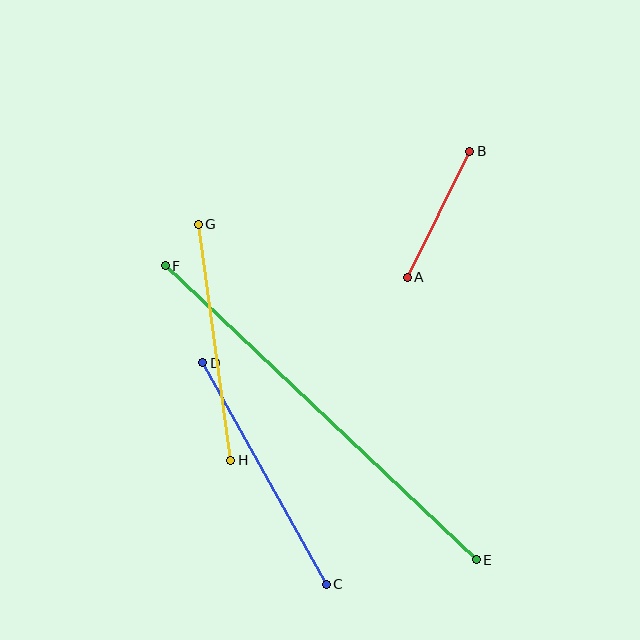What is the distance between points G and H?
The distance is approximately 239 pixels.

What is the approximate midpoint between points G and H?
The midpoint is at approximately (215, 342) pixels.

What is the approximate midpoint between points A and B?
The midpoint is at approximately (439, 214) pixels.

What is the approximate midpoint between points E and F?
The midpoint is at approximately (321, 413) pixels.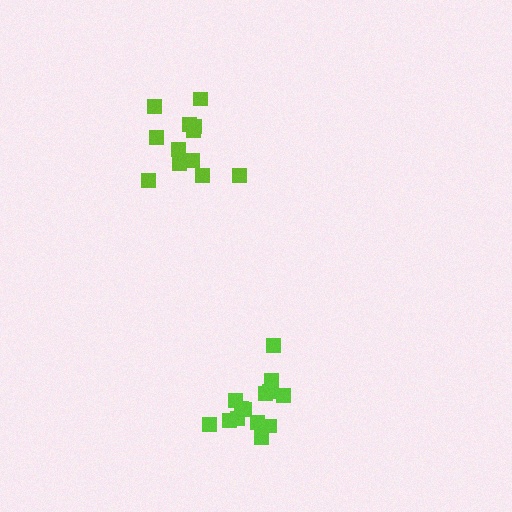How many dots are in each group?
Group 1: 12 dots, Group 2: 14 dots (26 total).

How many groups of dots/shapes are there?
There are 2 groups.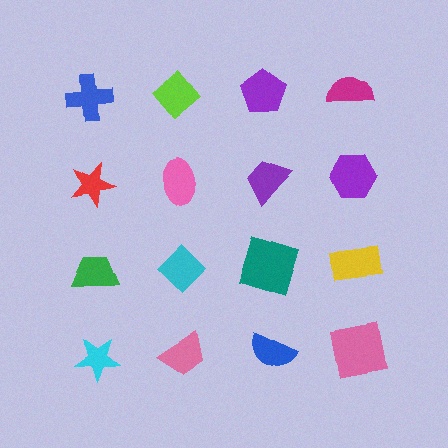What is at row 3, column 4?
A yellow rectangle.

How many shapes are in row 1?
4 shapes.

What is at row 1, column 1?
A blue cross.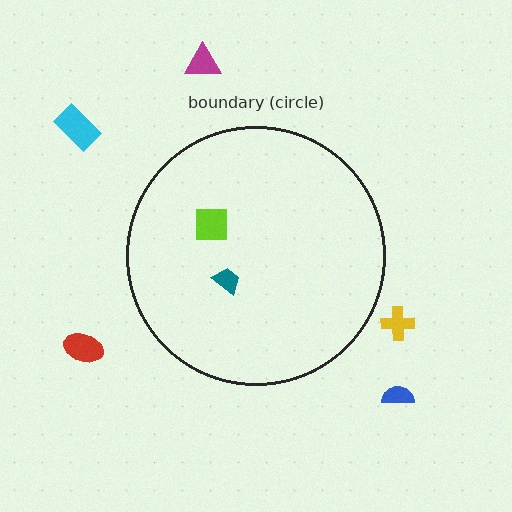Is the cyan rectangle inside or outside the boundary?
Outside.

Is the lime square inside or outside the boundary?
Inside.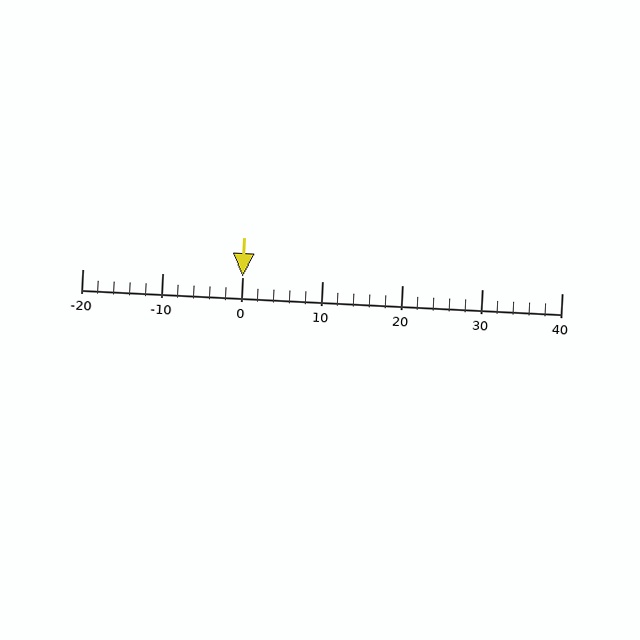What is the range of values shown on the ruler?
The ruler shows values from -20 to 40.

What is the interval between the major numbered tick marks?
The major tick marks are spaced 10 units apart.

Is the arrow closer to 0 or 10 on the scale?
The arrow is closer to 0.